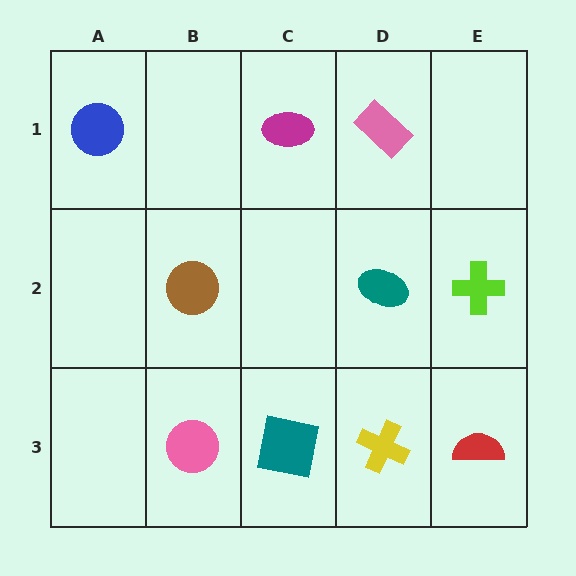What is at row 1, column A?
A blue circle.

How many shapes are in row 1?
3 shapes.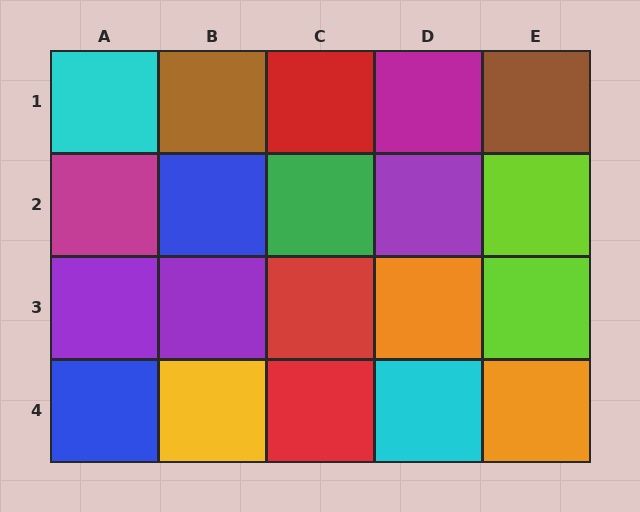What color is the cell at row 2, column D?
Purple.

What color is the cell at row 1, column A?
Cyan.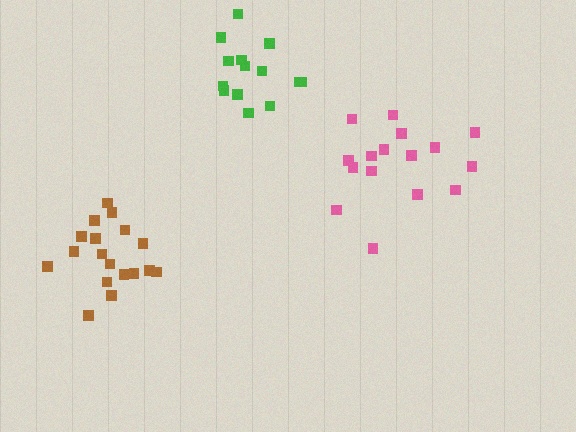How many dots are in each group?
Group 1: 14 dots, Group 2: 16 dots, Group 3: 18 dots (48 total).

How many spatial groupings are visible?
There are 3 spatial groupings.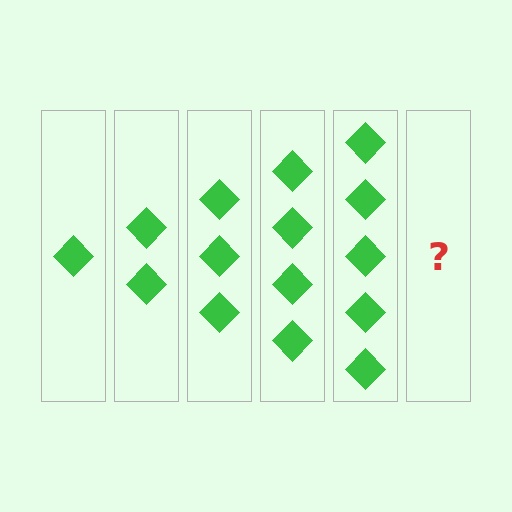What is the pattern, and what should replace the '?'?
The pattern is that each step adds one more diamond. The '?' should be 6 diamonds.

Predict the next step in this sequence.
The next step is 6 diamonds.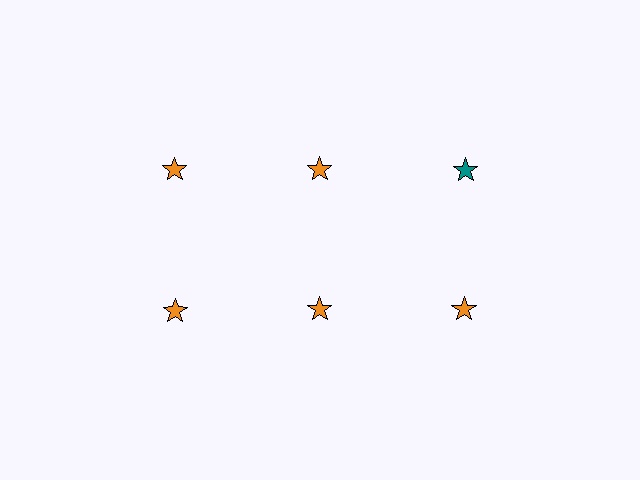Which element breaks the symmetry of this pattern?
The teal star in the top row, center column breaks the symmetry. All other shapes are orange stars.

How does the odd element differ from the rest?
It has a different color: teal instead of orange.